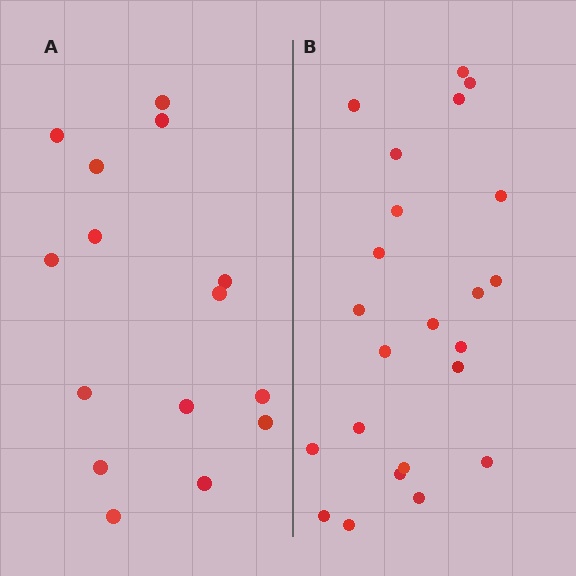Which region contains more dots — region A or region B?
Region B (the right region) has more dots.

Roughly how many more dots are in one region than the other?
Region B has roughly 8 or so more dots than region A.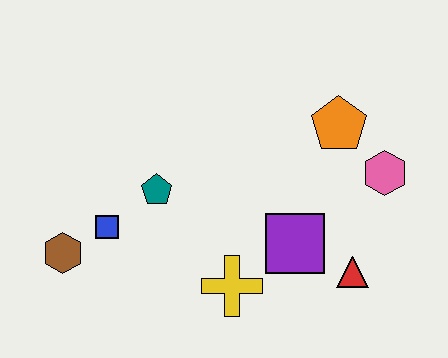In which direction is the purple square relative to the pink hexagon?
The purple square is to the left of the pink hexagon.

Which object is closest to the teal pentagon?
The blue square is closest to the teal pentagon.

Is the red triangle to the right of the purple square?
Yes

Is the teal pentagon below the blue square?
No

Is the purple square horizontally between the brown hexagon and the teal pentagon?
No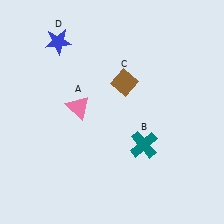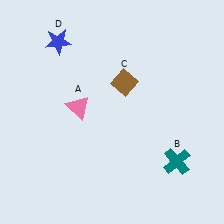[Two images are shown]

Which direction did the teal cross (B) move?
The teal cross (B) moved right.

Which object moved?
The teal cross (B) moved right.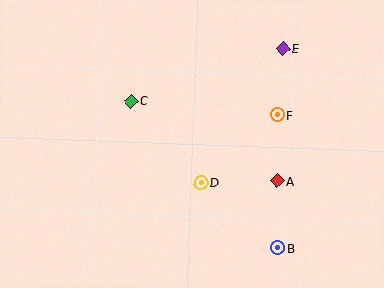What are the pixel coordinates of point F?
Point F is at (277, 115).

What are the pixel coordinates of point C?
Point C is at (131, 101).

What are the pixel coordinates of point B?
Point B is at (278, 248).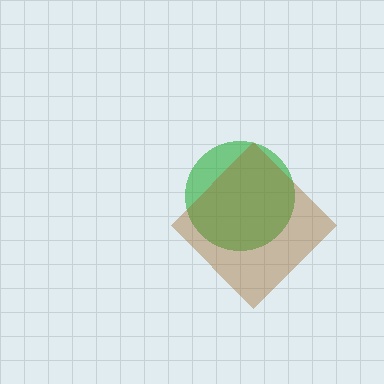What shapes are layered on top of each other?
The layered shapes are: a green circle, a brown diamond.